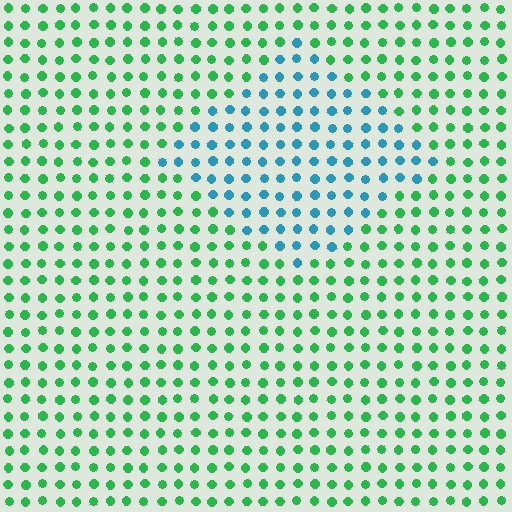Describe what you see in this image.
The image is filled with small green elements in a uniform arrangement. A diamond-shaped region is visible where the elements are tinted to a slightly different hue, forming a subtle color boundary.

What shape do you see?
I see a diamond.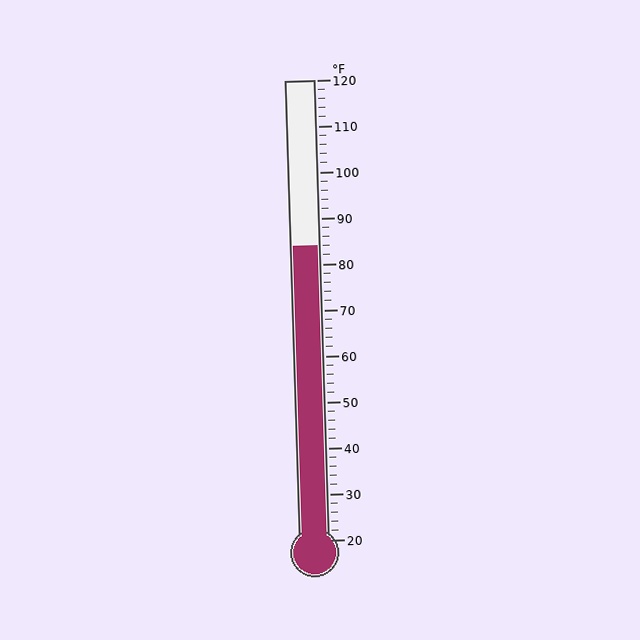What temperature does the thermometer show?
The thermometer shows approximately 84°F.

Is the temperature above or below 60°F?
The temperature is above 60°F.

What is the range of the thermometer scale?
The thermometer scale ranges from 20°F to 120°F.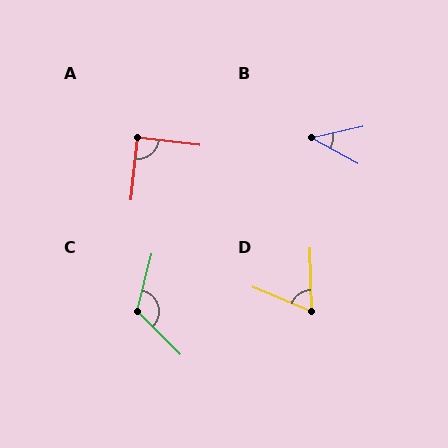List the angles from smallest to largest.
B (42°), D (66°), A (90°), C (121°).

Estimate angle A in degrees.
Approximately 90 degrees.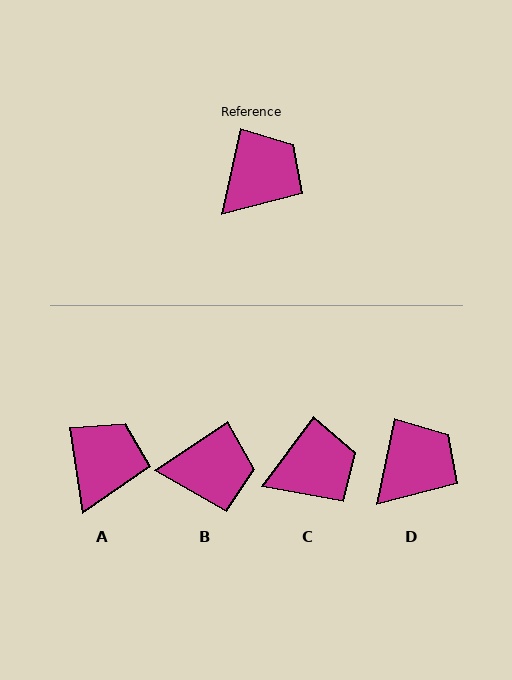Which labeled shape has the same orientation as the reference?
D.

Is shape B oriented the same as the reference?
No, it is off by about 44 degrees.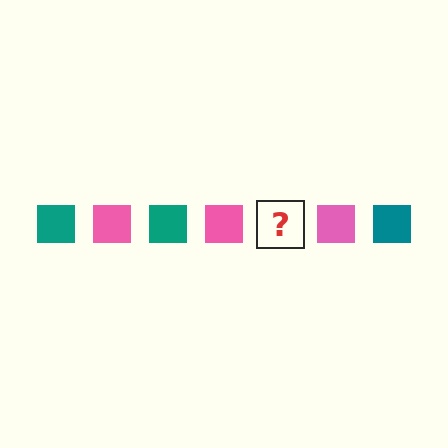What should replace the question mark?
The question mark should be replaced with a teal square.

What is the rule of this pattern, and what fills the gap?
The rule is that the pattern cycles through teal, pink squares. The gap should be filled with a teal square.